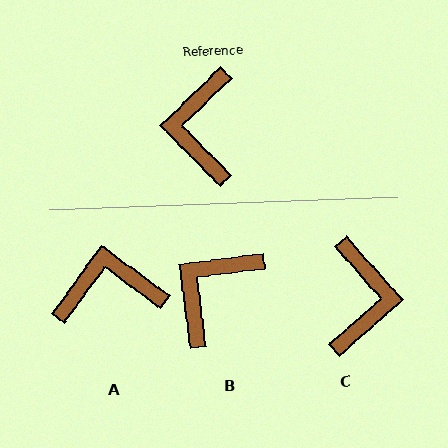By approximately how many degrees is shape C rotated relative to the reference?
Approximately 177 degrees counter-clockwise.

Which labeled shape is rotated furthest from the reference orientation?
C, about 177 degrees away.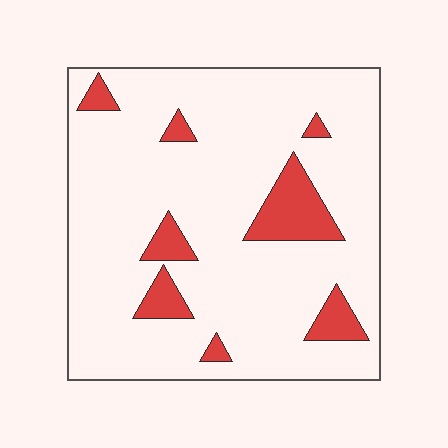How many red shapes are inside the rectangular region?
8.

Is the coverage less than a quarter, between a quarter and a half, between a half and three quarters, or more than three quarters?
Less than a quarter.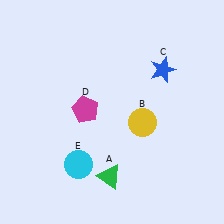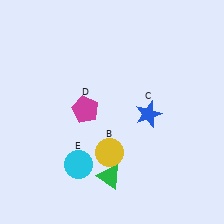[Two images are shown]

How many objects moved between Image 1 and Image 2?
2 objects moved between the two images.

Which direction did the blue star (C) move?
The blue star (C) moved down.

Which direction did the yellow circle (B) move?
The yellow circle (B) moved left.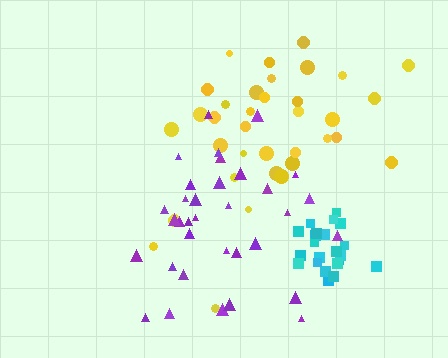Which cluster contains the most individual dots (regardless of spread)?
Yellow (35).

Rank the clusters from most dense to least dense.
cyan, purple, yellow.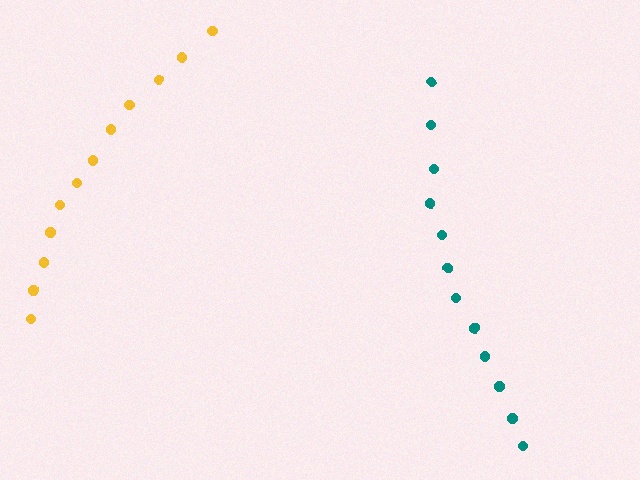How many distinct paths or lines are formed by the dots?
There are 2 distinct paths.